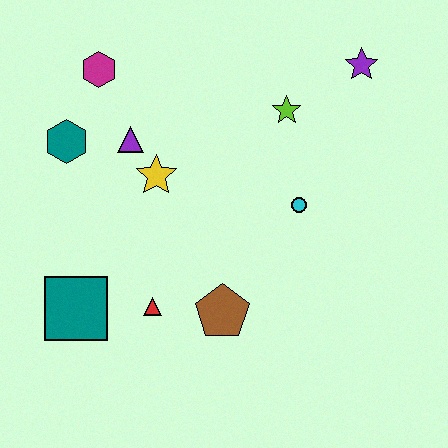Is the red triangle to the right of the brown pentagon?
No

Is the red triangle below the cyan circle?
Yes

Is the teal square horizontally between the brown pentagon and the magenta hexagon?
No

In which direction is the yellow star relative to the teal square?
The yellow star is above the teal square.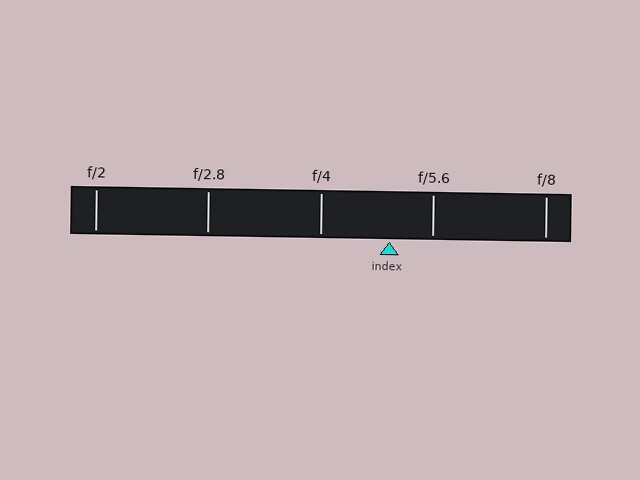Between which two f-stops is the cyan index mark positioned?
The index mark is between f/4 and f/5.6.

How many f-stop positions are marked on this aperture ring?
There are 5 f-stop positions marked.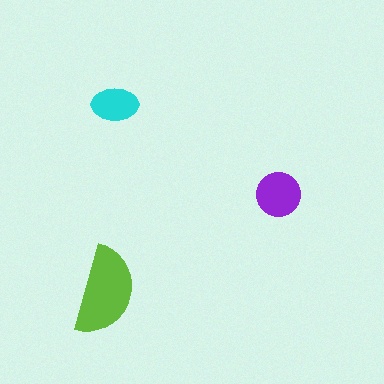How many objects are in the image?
There are 3 objects in the image.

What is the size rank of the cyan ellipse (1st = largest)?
3rd.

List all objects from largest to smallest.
The lime semicircle, the purple circle, the cyan ellipse.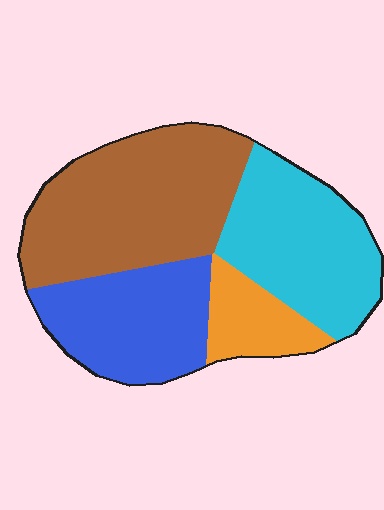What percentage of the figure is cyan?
Cyan takes up between a sixth and a third of the figure.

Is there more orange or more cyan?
Cyan.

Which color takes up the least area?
Orange, at roughly 10%.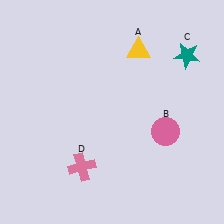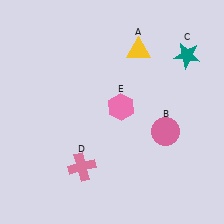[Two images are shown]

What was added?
A pink hexagon (E) was added in Image 2.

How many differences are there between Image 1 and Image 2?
There is 1 difference between the two images.